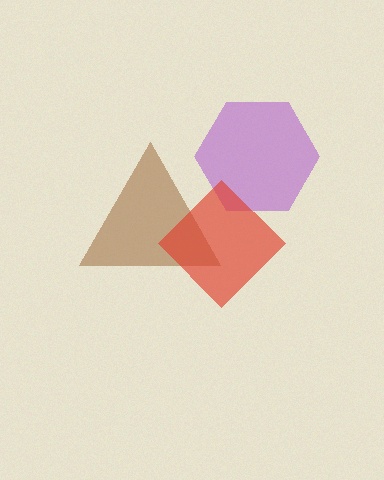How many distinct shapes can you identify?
There are 3 distinct shapes: a purple hexagon, a brown triangle, a red diamond.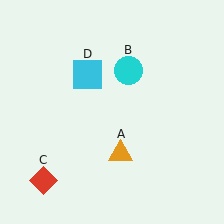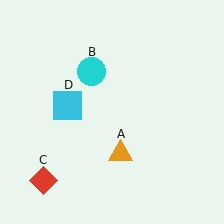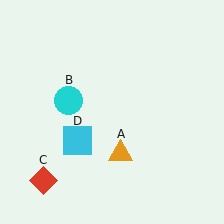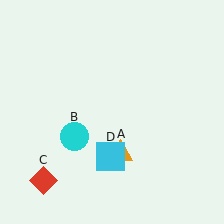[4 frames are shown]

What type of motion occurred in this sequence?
The cyan circle (object B), cyan square (object D) rotated counterclockwise around the center of the scene.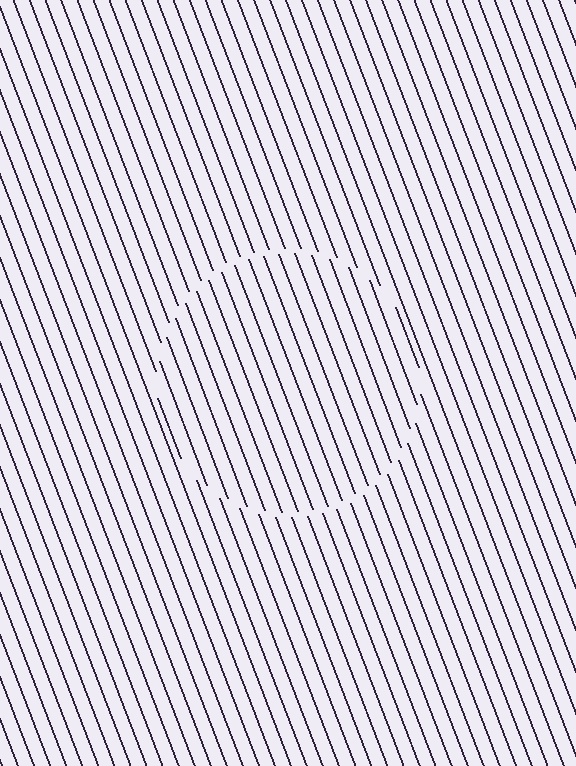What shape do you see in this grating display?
An illusory circle. The interior of the shape contains the same grating, shifted by half a period — the contour is defined by the phase discontinuity where line-ends from the inner and outer gratings abut.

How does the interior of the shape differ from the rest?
The interior of the shape contains the same grating, shifted by half a period — the contour is defined by the phase discontinuity where line-ends from the inner and outer gratings abut.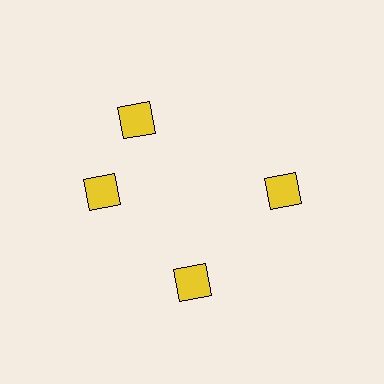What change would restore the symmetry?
The symmetry would be restored by rotating it back into even spacing with its neighbors so that all 4 diamonds sit at equal angles and equal distance from the center.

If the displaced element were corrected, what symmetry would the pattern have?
It would have 4-fold rotational symmetry — the pattern would map onto itself every 90 degrees.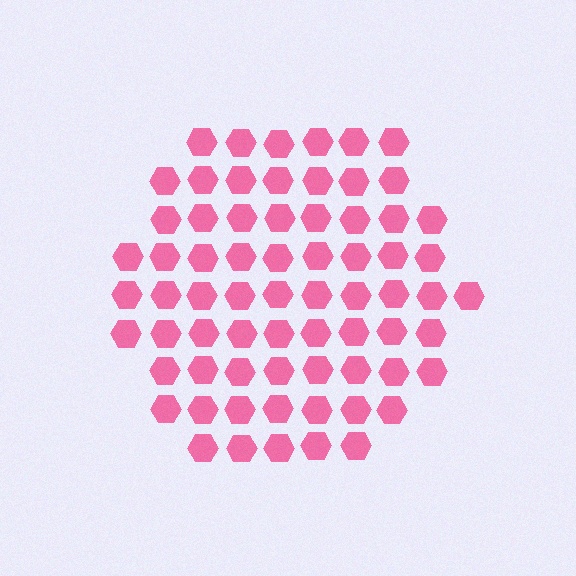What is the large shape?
The large shape is a hexagon.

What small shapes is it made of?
It is made of small hexagons.